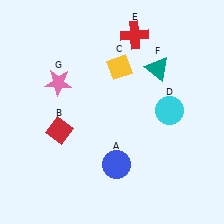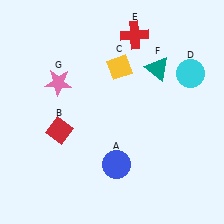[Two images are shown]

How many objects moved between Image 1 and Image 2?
1 object moved between the two images.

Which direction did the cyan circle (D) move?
The cyan circle (D) moved up.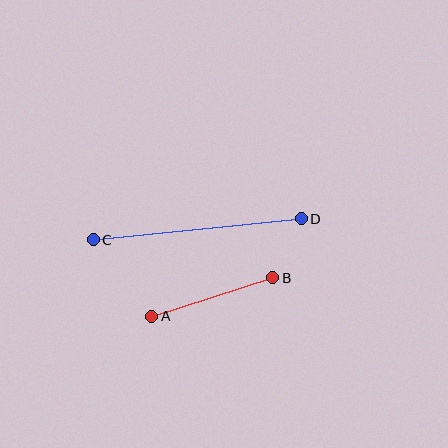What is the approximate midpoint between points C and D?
The midpoint is at approximately (197, 229) pixels.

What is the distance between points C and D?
The distance is approximately 209 pixels.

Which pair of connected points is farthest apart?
Points C and D are farthest apart.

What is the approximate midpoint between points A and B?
The midpoint is at approximately (212, 297) pixels.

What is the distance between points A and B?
The distance is approximately 127 pixels.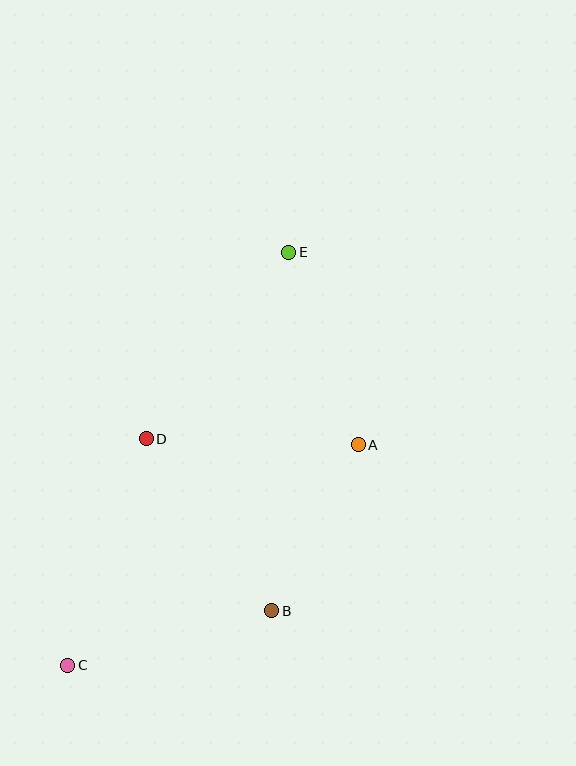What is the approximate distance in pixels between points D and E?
The distance between D and E is approximately 234 pixels.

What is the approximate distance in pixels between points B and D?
The distance between B and D is approximately 213 pixels.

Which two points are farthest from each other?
Points C and E are farthest from each other.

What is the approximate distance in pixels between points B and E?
The distance between B and E is approximately 359 pixels.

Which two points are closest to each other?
Points A and B are closest to each other.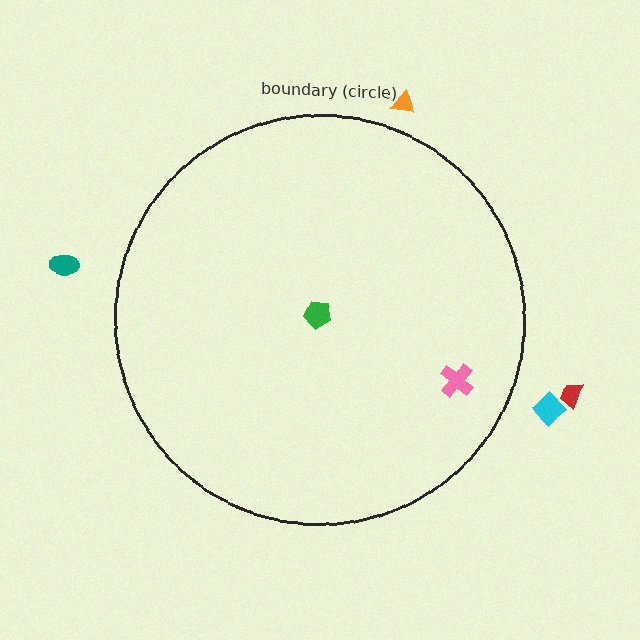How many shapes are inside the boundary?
2 inside, 4 outside.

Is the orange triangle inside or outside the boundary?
Outside.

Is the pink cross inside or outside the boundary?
Inside.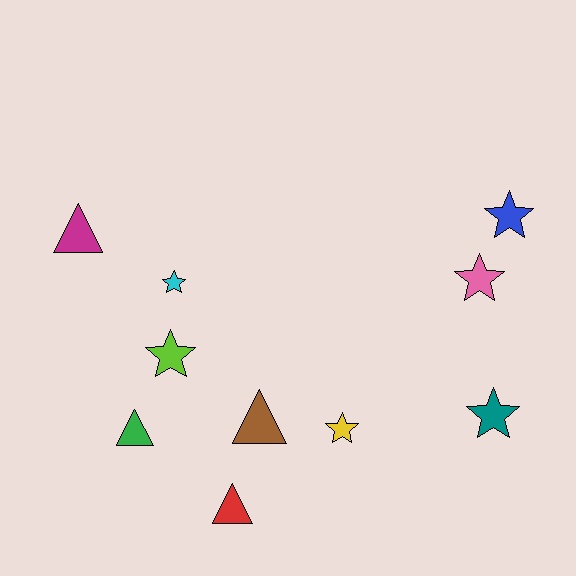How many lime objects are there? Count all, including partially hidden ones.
There is 1 lime object.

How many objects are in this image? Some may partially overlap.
There are 10 objects.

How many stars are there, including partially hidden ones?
There are 6 stars.